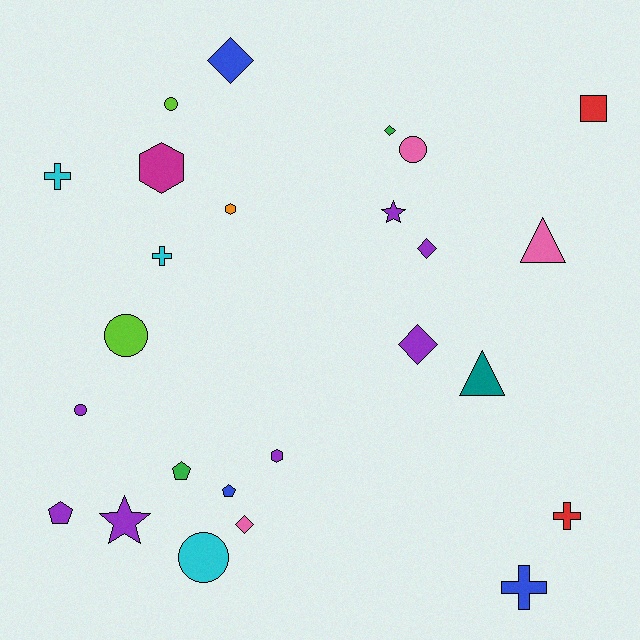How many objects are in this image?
There are 25 objects.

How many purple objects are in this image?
There are 7 purple objects.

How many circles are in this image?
There are 5 circles.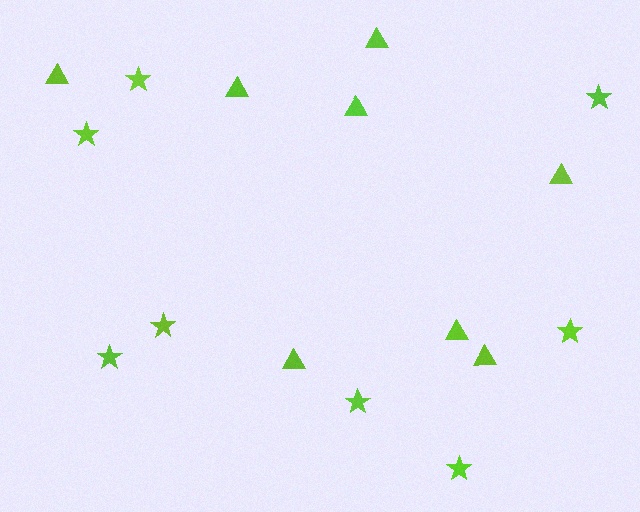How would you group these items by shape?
There are 2 groups: one group of stars (8) and one group of triangles (8).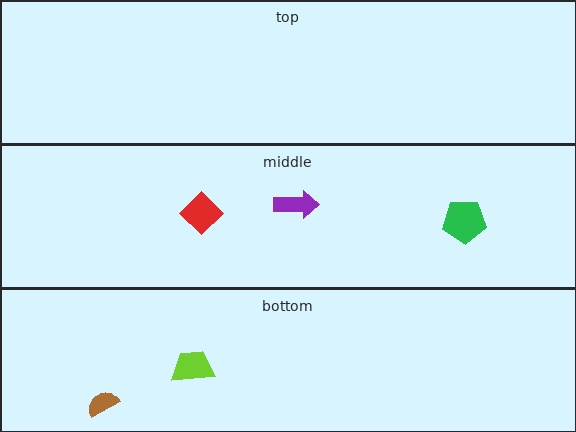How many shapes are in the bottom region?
2.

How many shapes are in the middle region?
3.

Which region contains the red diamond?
The middle region.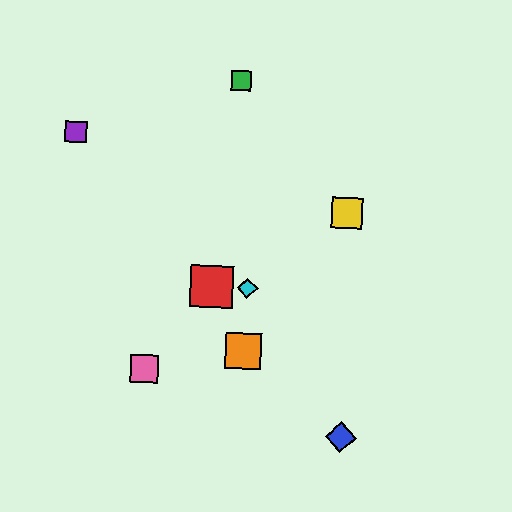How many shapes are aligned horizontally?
2 shapes (the red square, the cyan diamond) are aligned horizontally.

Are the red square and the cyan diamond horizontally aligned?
Yes, both are at y≈287.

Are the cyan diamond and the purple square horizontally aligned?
No, the cyan diamond is at y≈288 and the purple square is at y≈132.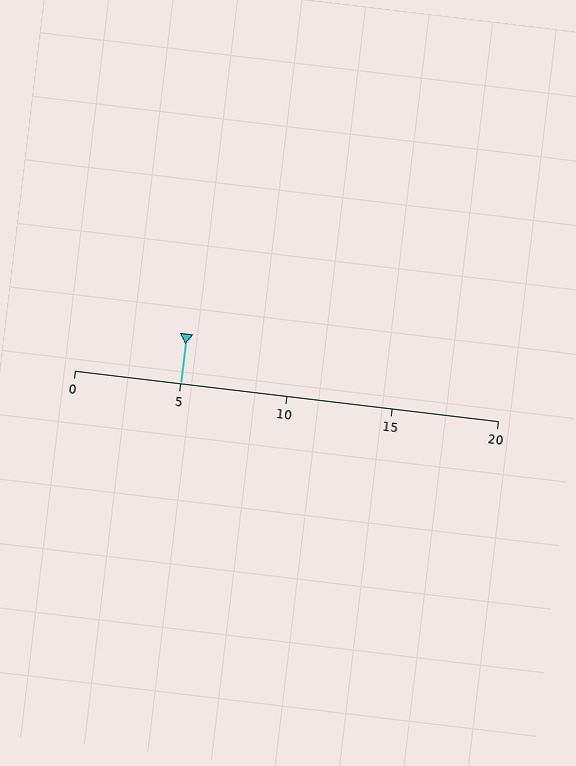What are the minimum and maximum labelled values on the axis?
The axis runs from 0 to 20.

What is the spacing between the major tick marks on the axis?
The major ticks are spaced 5 apart.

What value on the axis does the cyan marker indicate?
The marker indicates approximately 5.